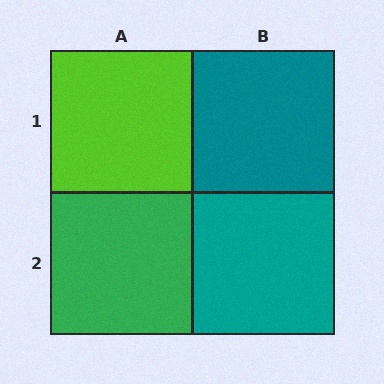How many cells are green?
1 cell is green.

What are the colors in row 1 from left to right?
Lime, teal.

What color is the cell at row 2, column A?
Green.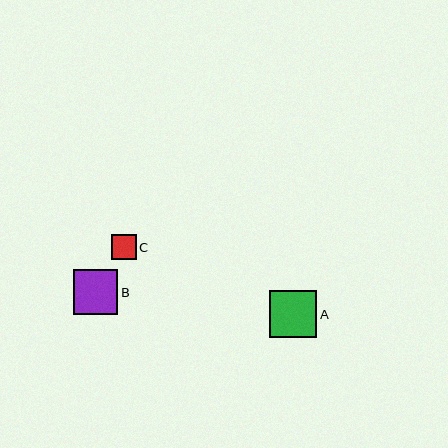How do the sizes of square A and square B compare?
Square A and square B are approximately the same size.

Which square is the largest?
Square A is the largest with a size of approximately 47 pixels.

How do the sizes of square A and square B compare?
Square A and square B are approximately the same size.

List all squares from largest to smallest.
From largest to smallest: A, B, C.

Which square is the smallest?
Square C is the smallest with a size of approximately 25 pixels.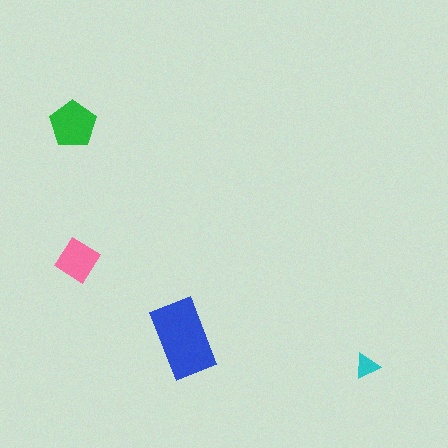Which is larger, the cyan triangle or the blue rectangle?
The blue rectangle.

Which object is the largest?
The blue rectangle.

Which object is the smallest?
The cyan triangle.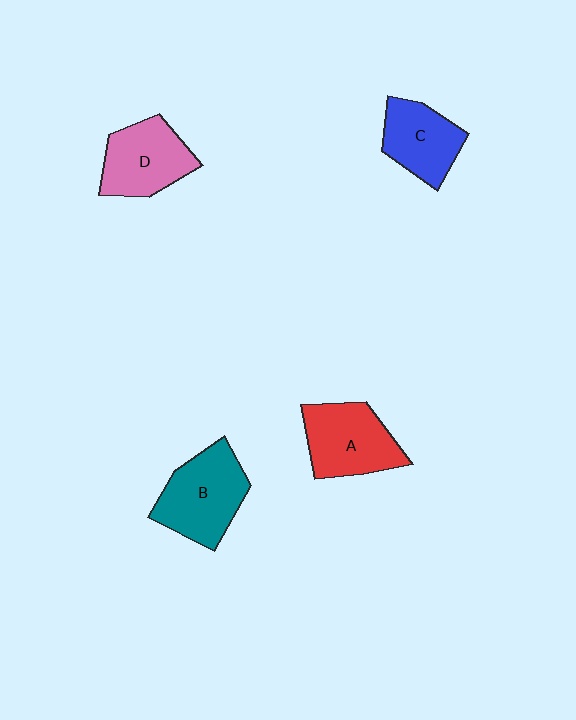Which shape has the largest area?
Shape B (teal).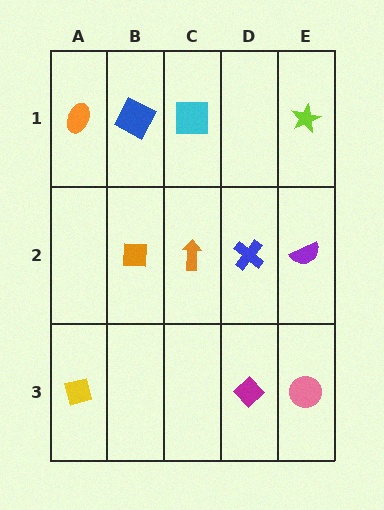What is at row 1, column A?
An orange ellipse.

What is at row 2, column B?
An orange square.